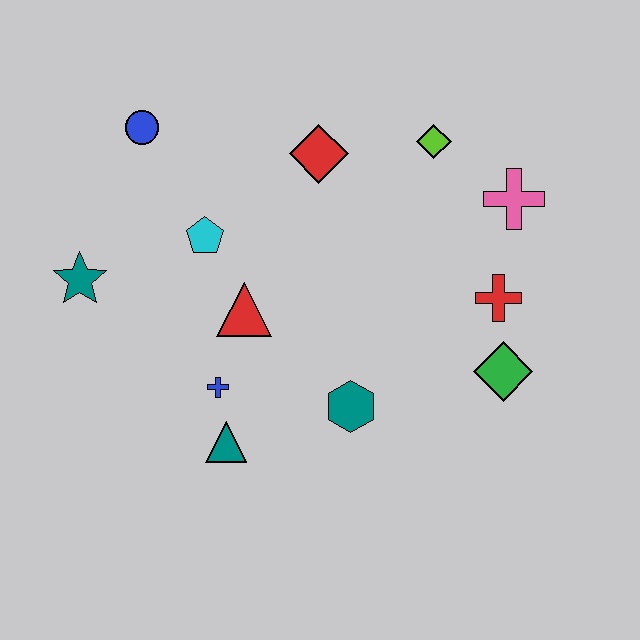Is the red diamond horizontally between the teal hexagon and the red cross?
No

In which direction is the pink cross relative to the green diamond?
The pink cross is above the green diamond.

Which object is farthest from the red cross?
The teal star is farthest from the red cross.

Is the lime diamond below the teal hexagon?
No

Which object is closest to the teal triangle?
The blue cross is closest to the teal triangle.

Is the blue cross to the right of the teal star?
Yes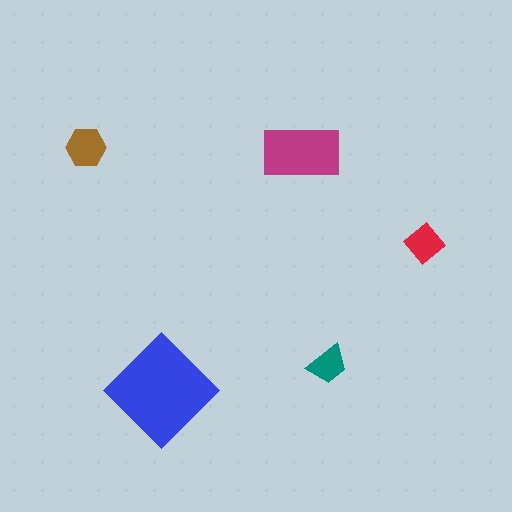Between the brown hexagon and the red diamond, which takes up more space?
The brown hexagon.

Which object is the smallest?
The teal trapezoid.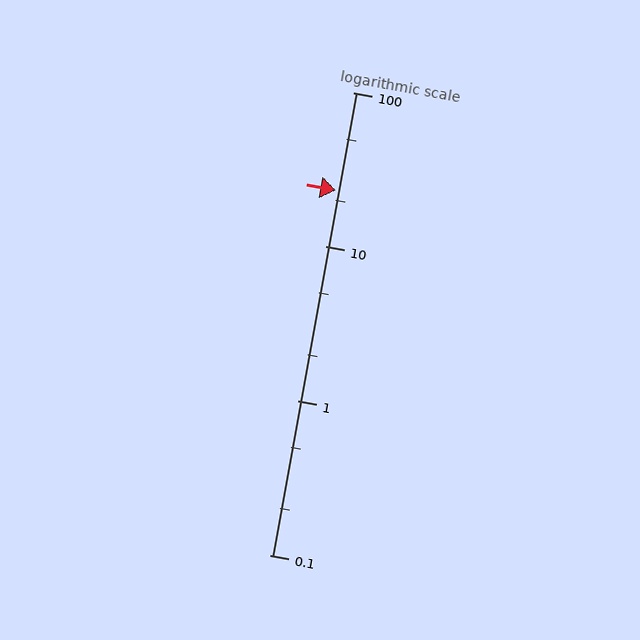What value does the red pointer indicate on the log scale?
The pointer indicates approximately 23.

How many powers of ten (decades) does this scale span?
The scale spans 3 decades, from 0.1 to 100.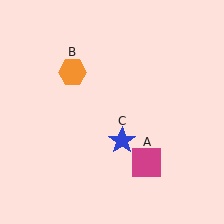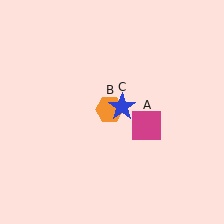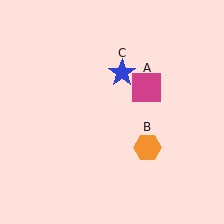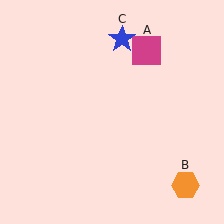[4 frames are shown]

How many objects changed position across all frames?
3 objects changed position: magenta square (object A), orange hexagon (object B), blue star (object C).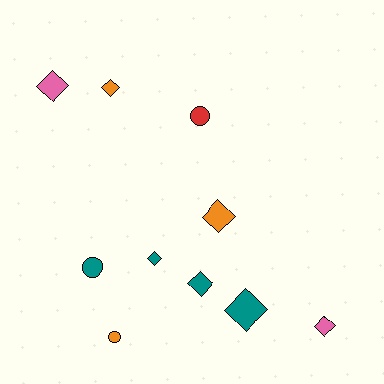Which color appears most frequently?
Teal, with 4 objects.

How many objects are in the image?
There are 10 objects.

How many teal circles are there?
There is 1 teal circle.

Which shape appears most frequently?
Diamond, with 7 objects.